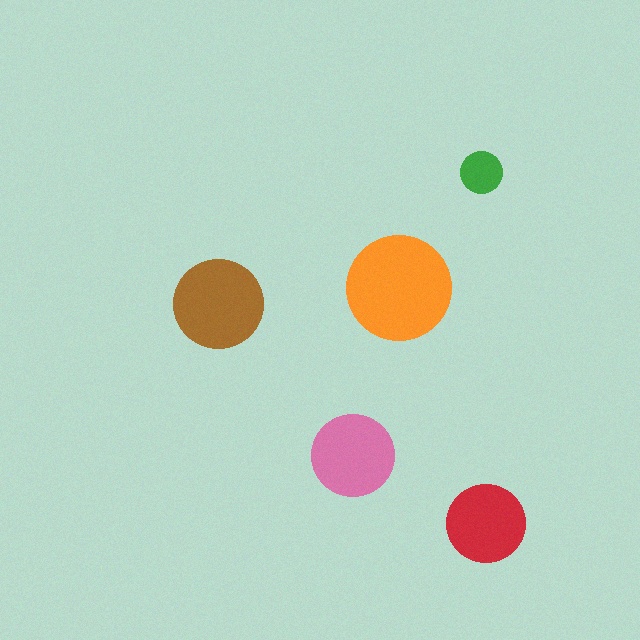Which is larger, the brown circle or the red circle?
The brown one.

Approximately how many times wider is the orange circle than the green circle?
About 2.5 times wider.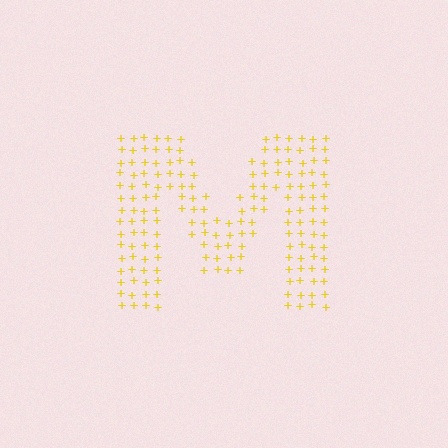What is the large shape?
The large shape is the letter M.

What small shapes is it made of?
It is made of small plus signs.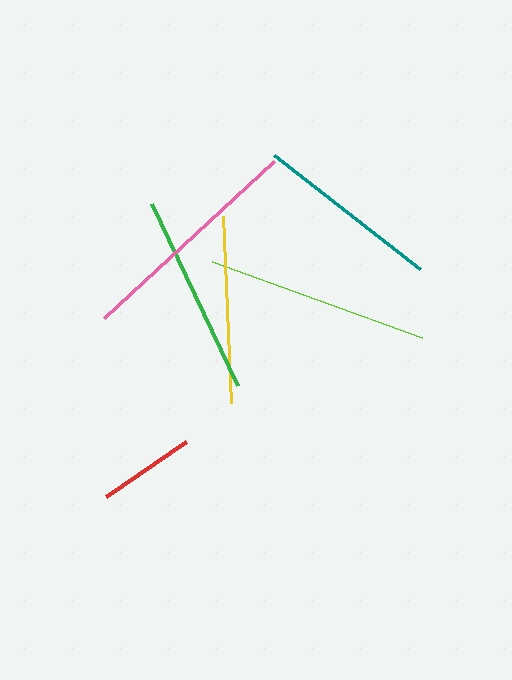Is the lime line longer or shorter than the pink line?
The pink line is longer than the lime line.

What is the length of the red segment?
The red segment is approximately 96 pixels long.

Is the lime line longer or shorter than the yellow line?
The lime line is longer than the yellow line.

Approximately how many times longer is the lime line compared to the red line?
The lime line is approximately 2.3 times the length of the red line.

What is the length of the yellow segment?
The yellow segment is approximately 187 pixels long.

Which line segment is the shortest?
The red line is the shortest at approximately 96 pixels.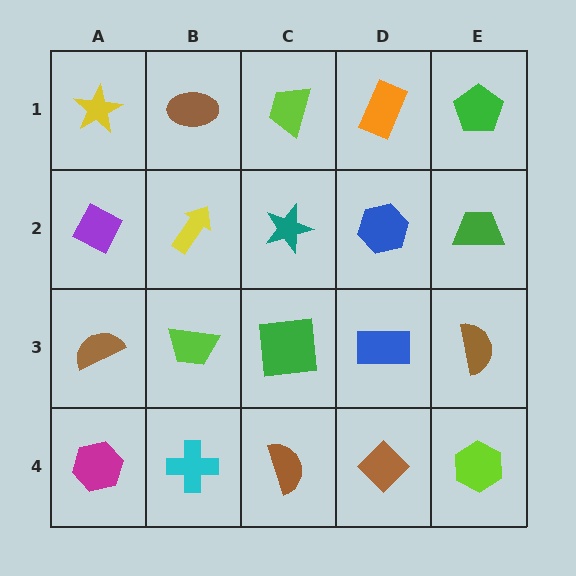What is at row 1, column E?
A green pentagon.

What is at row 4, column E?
A lime hexagon.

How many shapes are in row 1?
5 shapes.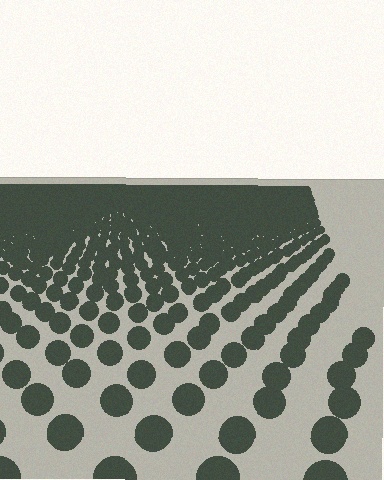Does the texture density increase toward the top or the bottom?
Density increases toward the top.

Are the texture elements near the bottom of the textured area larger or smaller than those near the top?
Larger. Near the bottom, elements are closer to the viewer and appear at a bigger on-screen size.